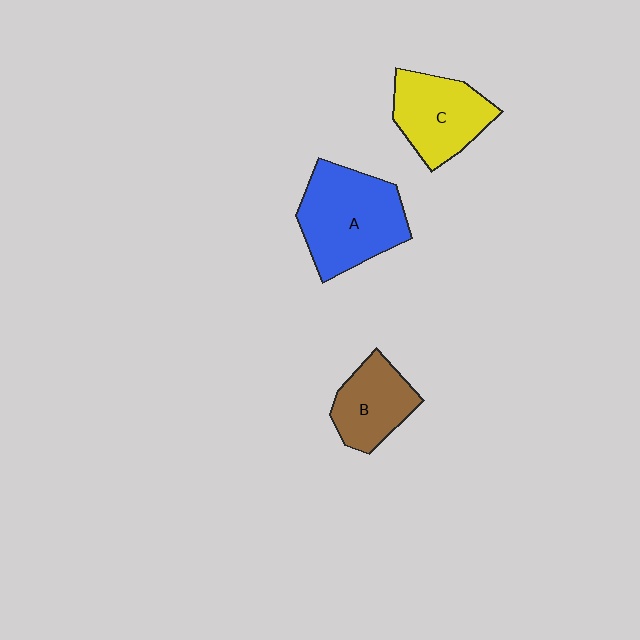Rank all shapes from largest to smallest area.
From largest to smallest: A (blue), C (yellow), B (brown).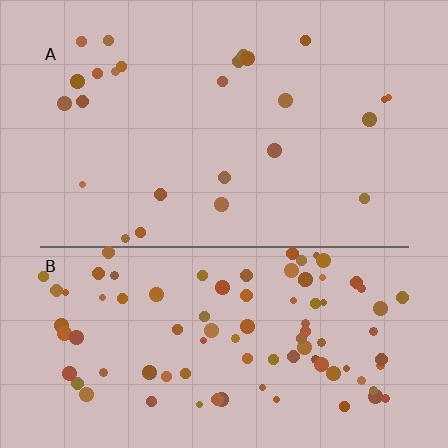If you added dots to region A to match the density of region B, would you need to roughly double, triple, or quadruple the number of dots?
Approximately quadruple.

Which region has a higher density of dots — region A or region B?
B (the bottom).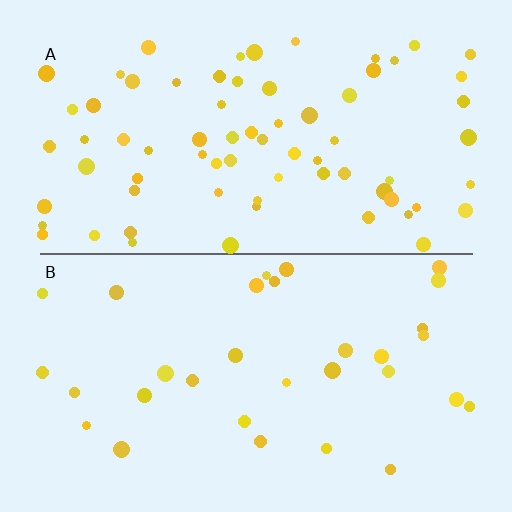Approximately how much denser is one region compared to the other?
Approximately 2.3× — region A over region B.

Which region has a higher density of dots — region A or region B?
A (the top).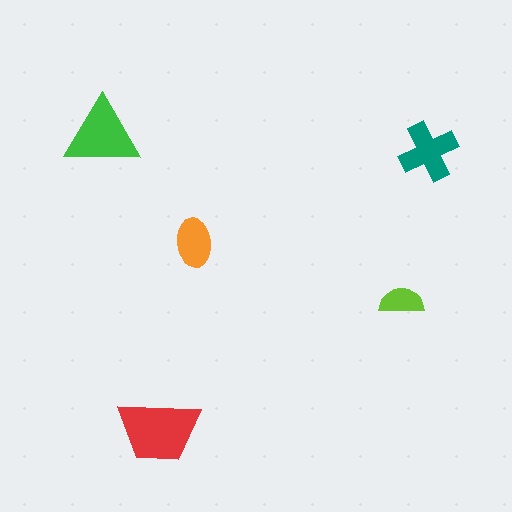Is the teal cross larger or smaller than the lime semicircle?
Larger.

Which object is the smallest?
The lime semicircle.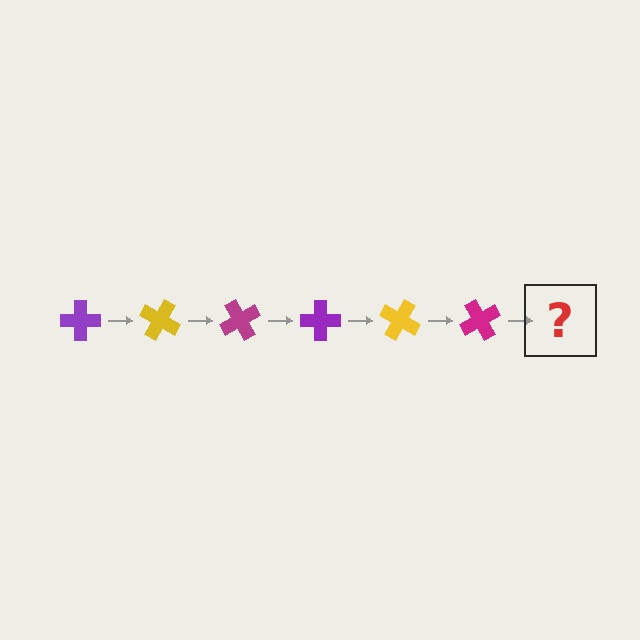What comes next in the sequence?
The next element should be a purple cross, rotated 180 degrees from the start.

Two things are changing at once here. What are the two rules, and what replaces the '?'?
The two rules are that it rotates 30 degrees each step and the color cycles through purple, yellow, and magenta. The '?' should be a purple cross, rotated 180 degrees from the start.